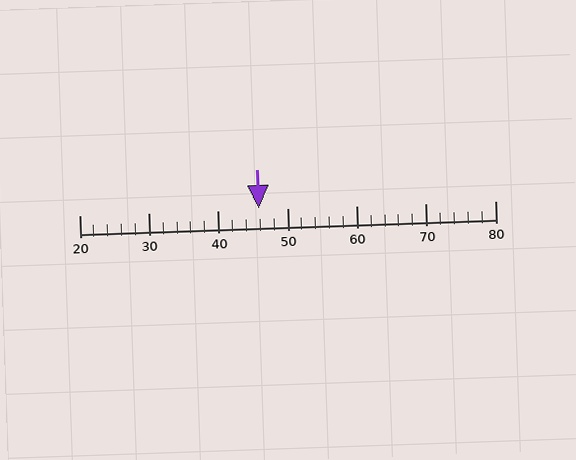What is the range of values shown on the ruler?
The ruler shows values from 20 to 80.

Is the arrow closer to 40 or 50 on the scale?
The arrow is closer to 50.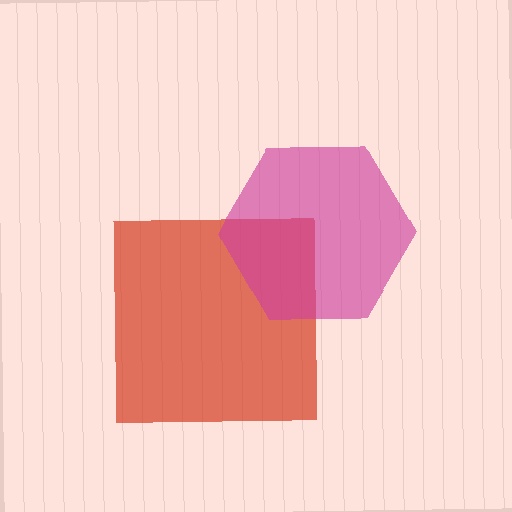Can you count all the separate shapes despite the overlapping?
Yes, there are 2 separate shapes.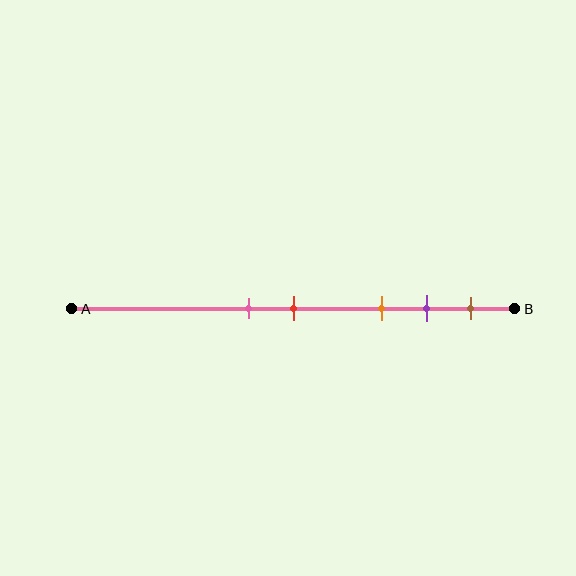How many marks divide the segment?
There are 5 marks dividing the segment.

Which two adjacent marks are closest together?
The pink and red marks are the closest adjacent pair.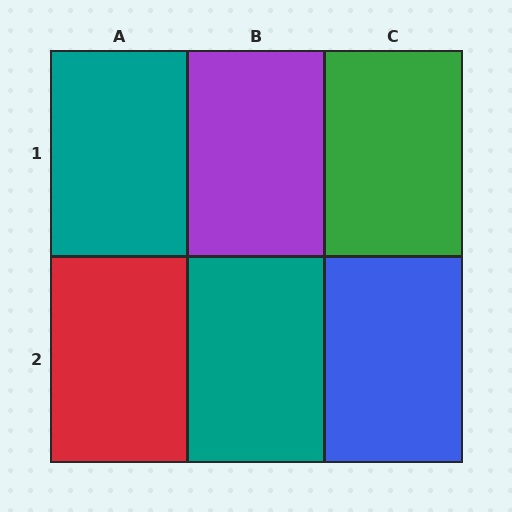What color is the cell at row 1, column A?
Teal.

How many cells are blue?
1 cell is blue.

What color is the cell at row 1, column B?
Purple.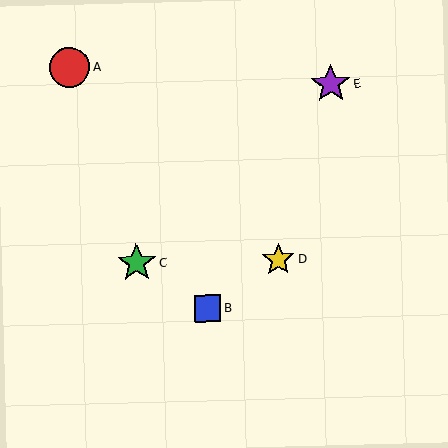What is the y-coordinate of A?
Object A is at y≈68.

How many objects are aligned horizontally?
2 objects (C, D) are aligned horizontally.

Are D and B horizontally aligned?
No, D is at y≈260 and B is at y≈308.